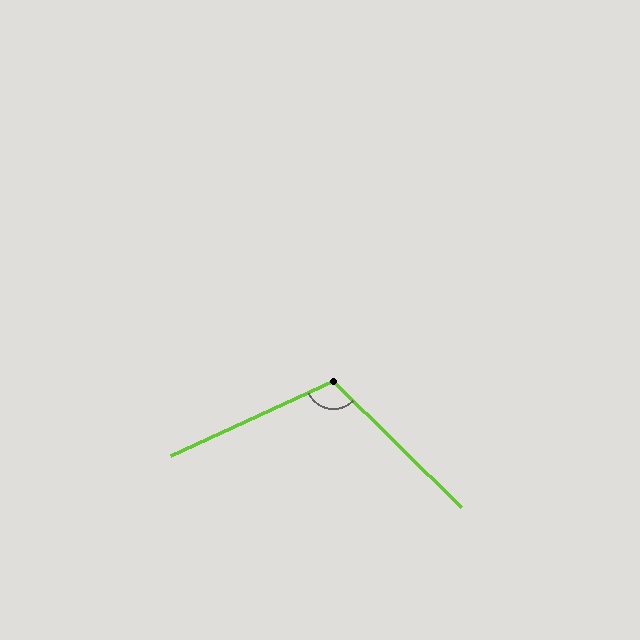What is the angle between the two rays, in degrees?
Approximately 111 degrees.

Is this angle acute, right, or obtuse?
It is obtuse.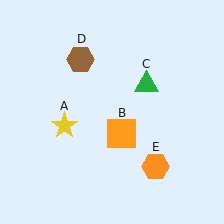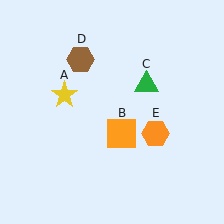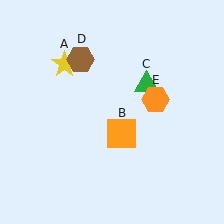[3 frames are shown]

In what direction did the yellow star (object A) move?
The yellow star (object A) moved up.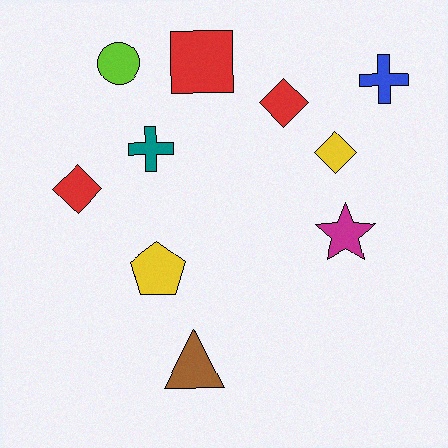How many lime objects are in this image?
There is 1 lime object.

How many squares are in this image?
There is 1 square.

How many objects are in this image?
There are 10 objects.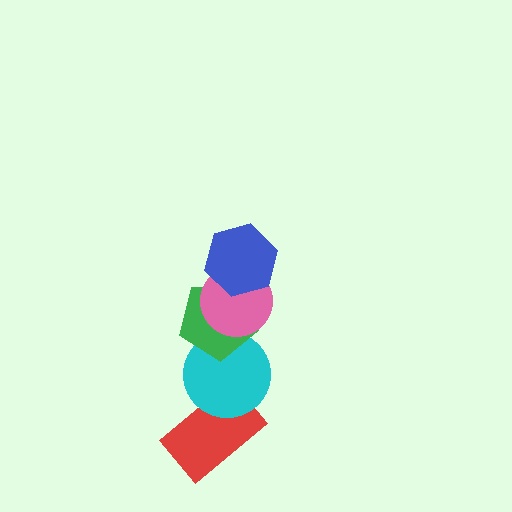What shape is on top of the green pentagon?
The pink circle is on top of the green pentagon.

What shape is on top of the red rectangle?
The cyan circle is on top of the red rectangle.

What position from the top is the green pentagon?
The green pentagon is 3rd from the top.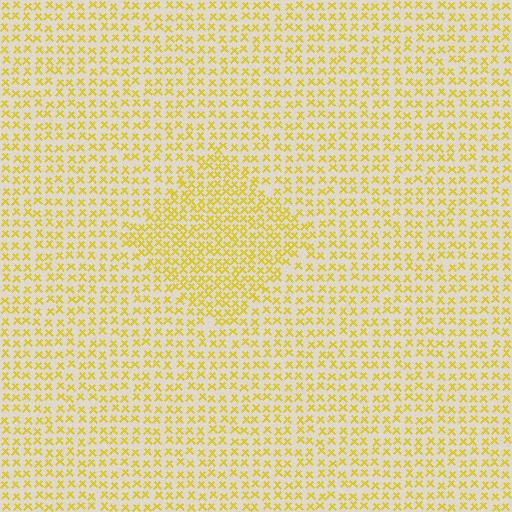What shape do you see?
I see a diamond.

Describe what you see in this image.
The image contains small yellow elements arranged at two different densities. A diamond-shaped region is visible where the elements are more densely packed than the surrounding area.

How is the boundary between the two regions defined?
The boundary is defined by a change in element density (approximately 1.6x ratio). All elements are the same color, size, and shape.